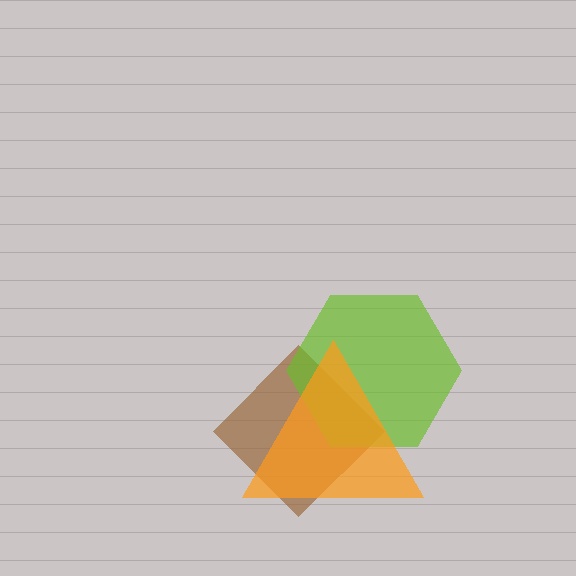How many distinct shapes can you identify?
There are 3 distinct shapes: a brown diamond, a lime hexagon, an orange triangle.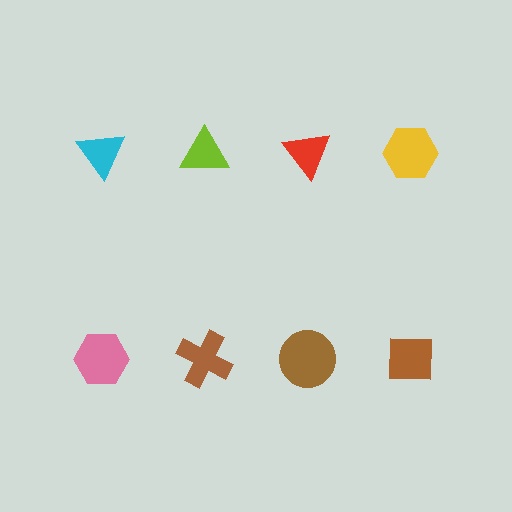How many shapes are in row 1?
4 shapes.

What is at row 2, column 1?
A pink hexagon.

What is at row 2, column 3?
A brown circle.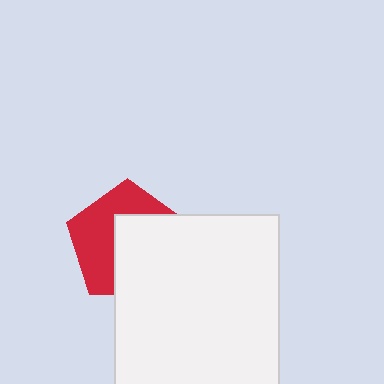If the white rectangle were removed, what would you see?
You would see the complete red pentagon.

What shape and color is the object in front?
The object in front is a white rectangle.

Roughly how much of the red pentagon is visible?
About half of it is visible (roughly 47%).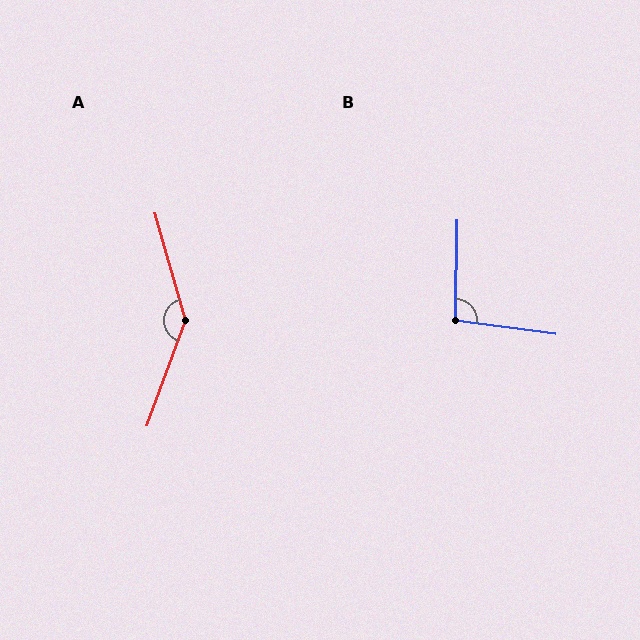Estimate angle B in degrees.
Approximately 97 degrees.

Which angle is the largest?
A, at approximately 144 degrees.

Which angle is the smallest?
B, at approximately 97 degrees.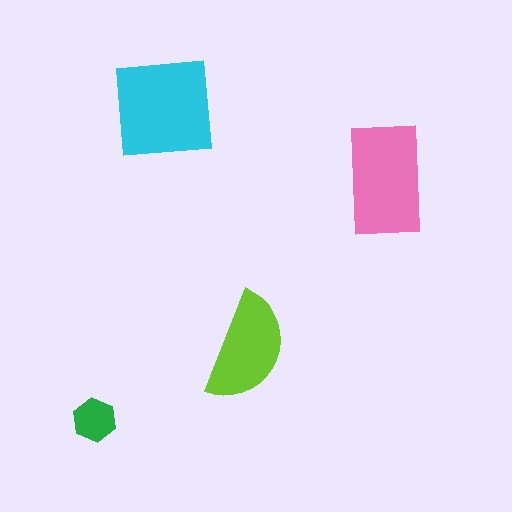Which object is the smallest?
The green hexagon.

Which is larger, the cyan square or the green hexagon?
The cyan square.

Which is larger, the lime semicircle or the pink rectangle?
The pink rectangle.